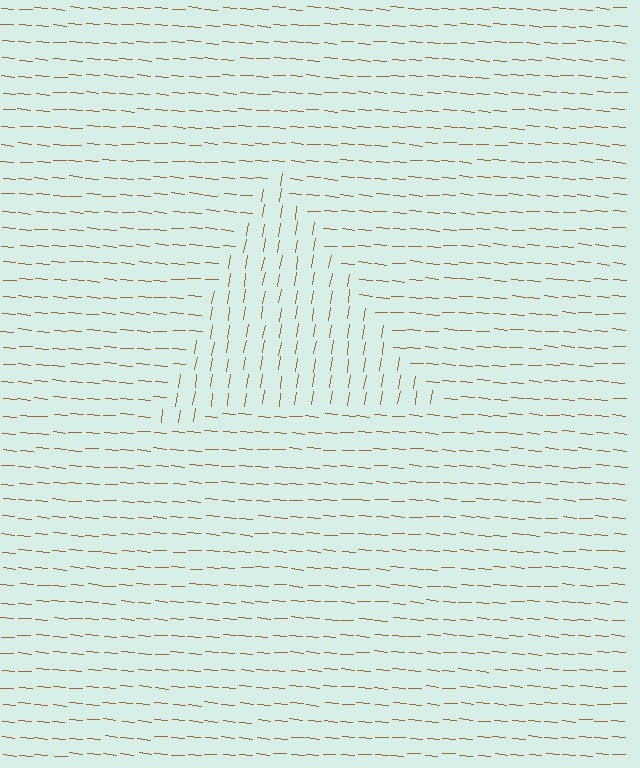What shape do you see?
I see a triangle.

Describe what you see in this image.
The image is filled with small brown line segments. A triangle region in the image has lines oriented differently from the surrounding lines, creating a visible texture boundary.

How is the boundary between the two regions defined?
The boundary is defined purely by a change in line orientation (approximately 86 degrees difference). All lines are the same color and thickness.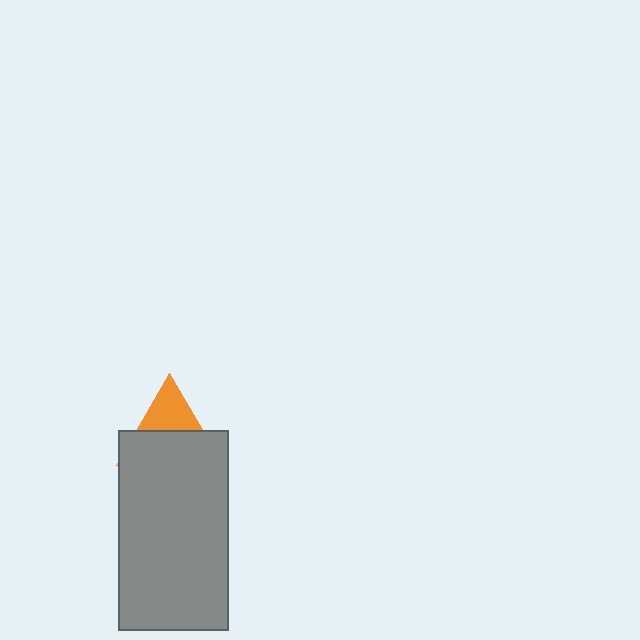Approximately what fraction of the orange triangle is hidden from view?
Roughly 62% of the orange triangle is hidden behind the gray rectangle.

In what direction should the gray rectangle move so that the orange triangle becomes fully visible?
The gray rectangle should move down. That is the shortest direction to clear the overlap and leave the orange triangle fully visible.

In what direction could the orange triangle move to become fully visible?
The orange triangle could move up. That would shift it out from behind the gray rectangle entirely.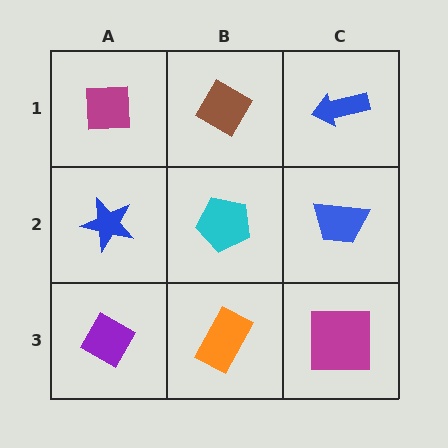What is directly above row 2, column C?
A blue arrow.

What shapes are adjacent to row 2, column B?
A brown diamond (row 1, column B), an orange rectangle (row 3, column B), a blue star (row 2, column A), a blue trapezoid (row 2, column C).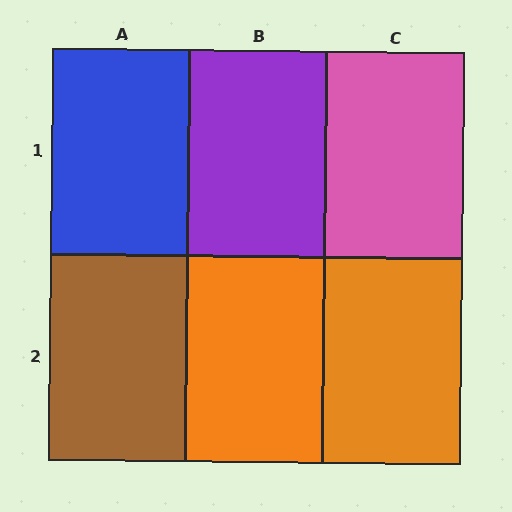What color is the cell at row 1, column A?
Blue.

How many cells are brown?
1 cell is brown.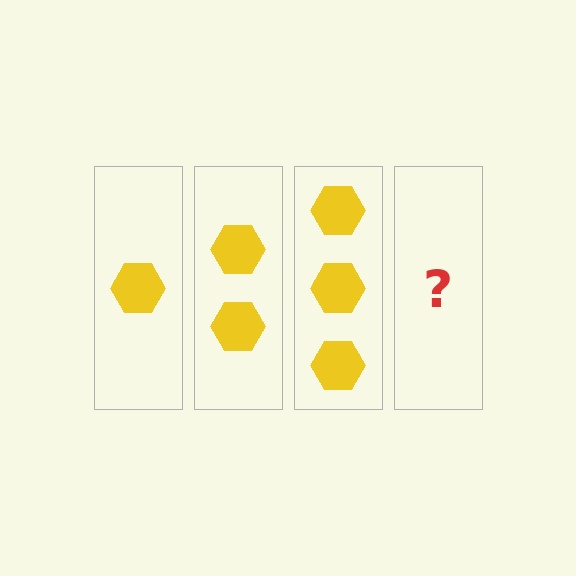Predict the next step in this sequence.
The next step is 4 hexagons.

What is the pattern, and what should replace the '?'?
The pattern is that each step adds one more hexagon. The '?' should be 4 hexagons.